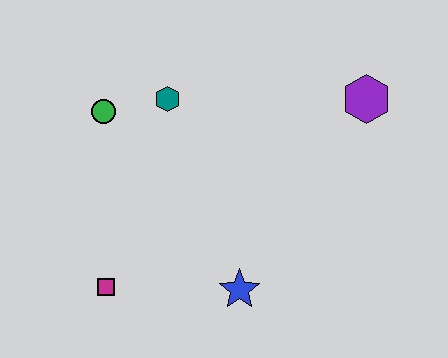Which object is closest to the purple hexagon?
The teal hexagon is closest to the purple hexagon.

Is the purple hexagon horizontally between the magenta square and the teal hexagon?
No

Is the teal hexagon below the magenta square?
No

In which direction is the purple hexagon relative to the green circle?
The purple hexagon is to the right of the green circle.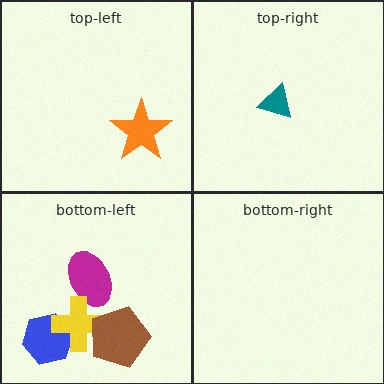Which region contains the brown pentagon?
The bottom-left region.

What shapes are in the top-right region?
The teal triangle.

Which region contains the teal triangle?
The top-right region.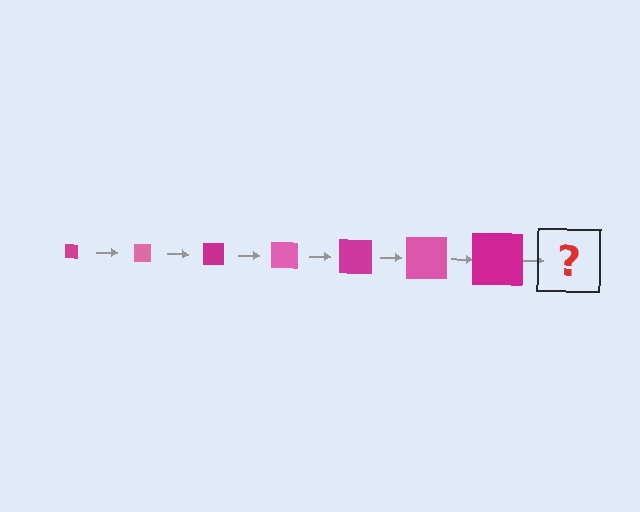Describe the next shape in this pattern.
It should be a pink square, larger than the previous one.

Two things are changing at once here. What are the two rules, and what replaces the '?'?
The two rules are that the square grows larger each step and the color cycles through magenta and pink. The '?' should be a pink square, larger than the previous one.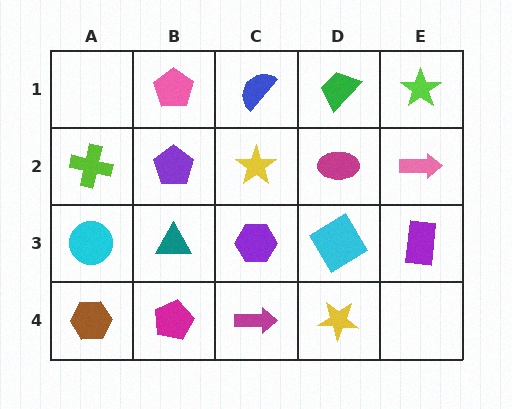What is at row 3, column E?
A purple rectangle.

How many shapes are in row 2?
5 shapes.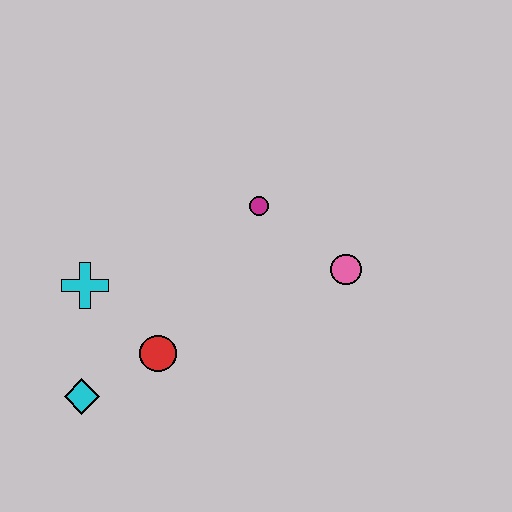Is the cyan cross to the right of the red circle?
No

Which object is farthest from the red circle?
The pink circle is farthest from the red circle.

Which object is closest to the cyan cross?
The red circle is closest to the cyan cross.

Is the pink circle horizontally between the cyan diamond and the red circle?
No